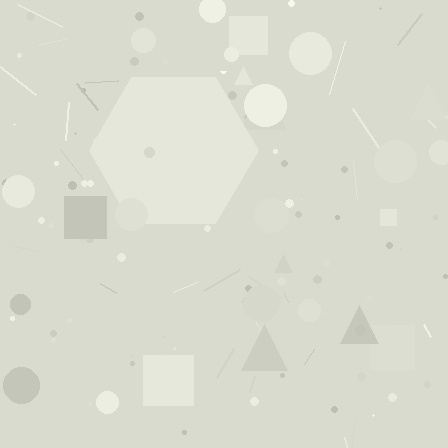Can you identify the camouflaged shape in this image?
The camouflaged shape is a hexagon.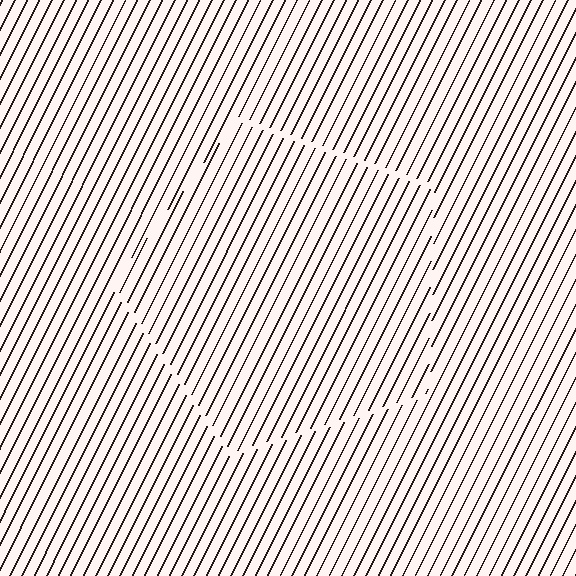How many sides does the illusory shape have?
5 sides — the line-ends trace a pentagon.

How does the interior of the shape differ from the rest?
The interior of the shape contains the same grating, shifted by half a period — the contour is defined by the phase discontinuity where line-ends from the inner and outer gratings abut.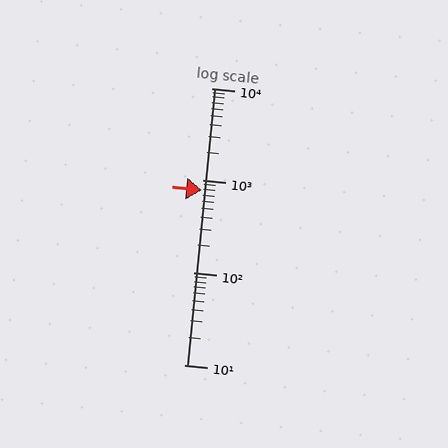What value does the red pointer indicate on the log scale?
The pointer indicates approximately 790.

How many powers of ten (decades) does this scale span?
The scale spans 3 decades, from 10 to 10000.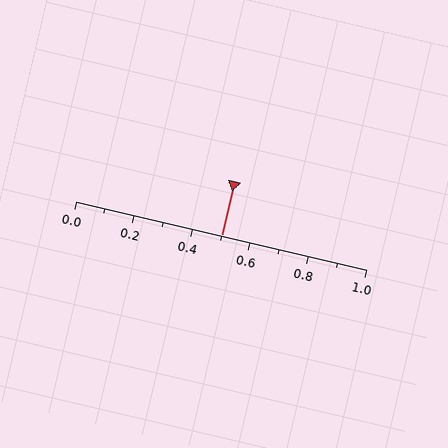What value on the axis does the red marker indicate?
The marker indicates approximately 0.5.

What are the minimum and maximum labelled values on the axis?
The axis runs from 0.0 to 1.0.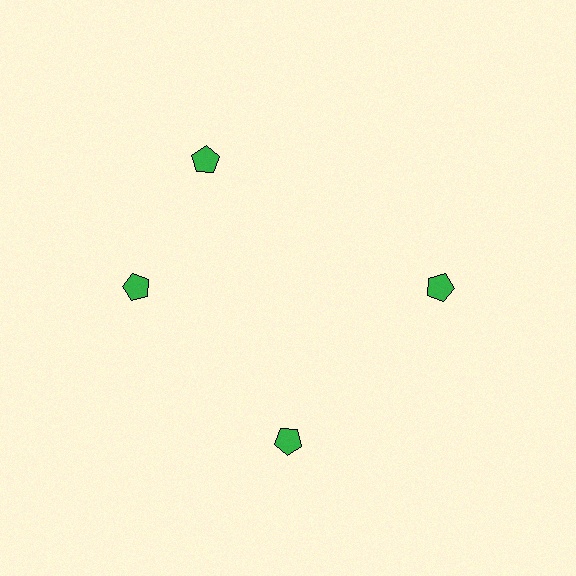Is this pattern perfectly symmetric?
No. The 4 green pentagons are arranged in a ring, but one element near the 12 o'clock position is rotated out of alignment along the ring, breaking the 4-fold rotational symmetry.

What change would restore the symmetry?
The symmetry would be restored by rotating it back into even spacing with its neighbors so that all 4 pentagons sit at equal angles and equal distance from the center.